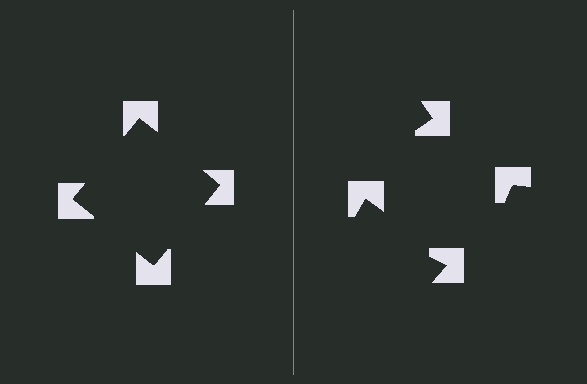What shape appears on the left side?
An illusory square.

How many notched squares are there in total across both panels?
8 — 4 on each side.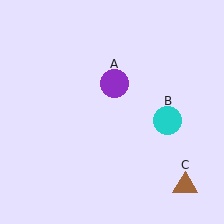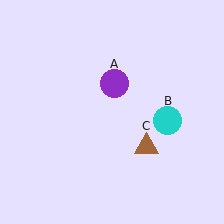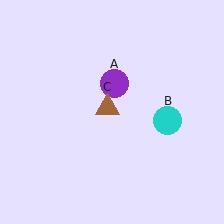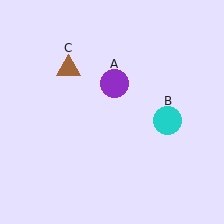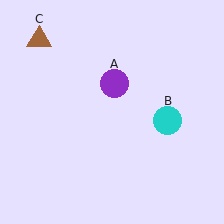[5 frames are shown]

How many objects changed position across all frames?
1 object changed position: brown triangle (object C).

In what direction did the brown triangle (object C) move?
The brown triangle (object C) moved up and to the left.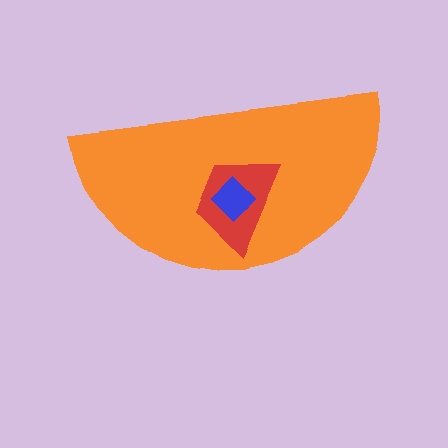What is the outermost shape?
The orange semicircle.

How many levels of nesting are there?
3.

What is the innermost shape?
The blue diamond.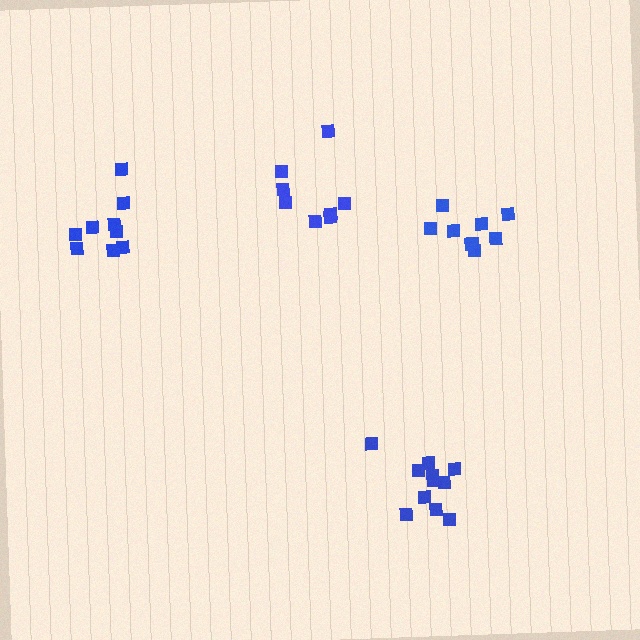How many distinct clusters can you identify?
There are 4 distinct clusters.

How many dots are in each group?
Group 1: 11 dots, Group 2: 9 dots, Group 3: 8 dots, Group 4: 9 dots (37 total).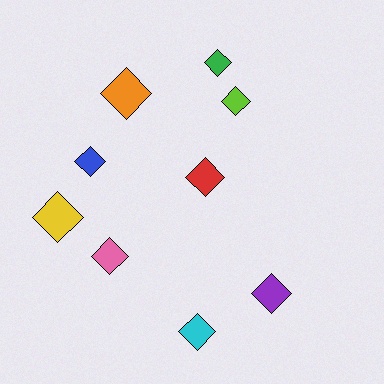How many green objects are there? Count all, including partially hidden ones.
There is 1 green object.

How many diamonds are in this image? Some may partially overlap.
There are 9 diamonds.